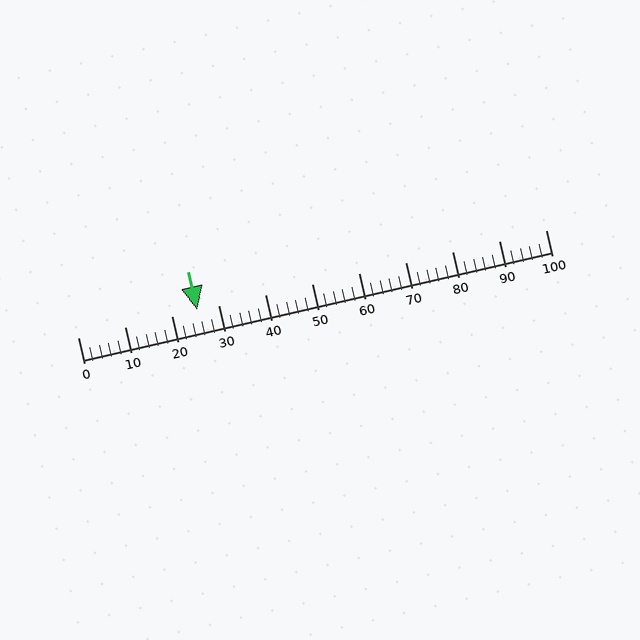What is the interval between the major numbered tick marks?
The major tick marks are spaced 10 units apart.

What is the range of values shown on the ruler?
The ruler shows values from 0 to 100.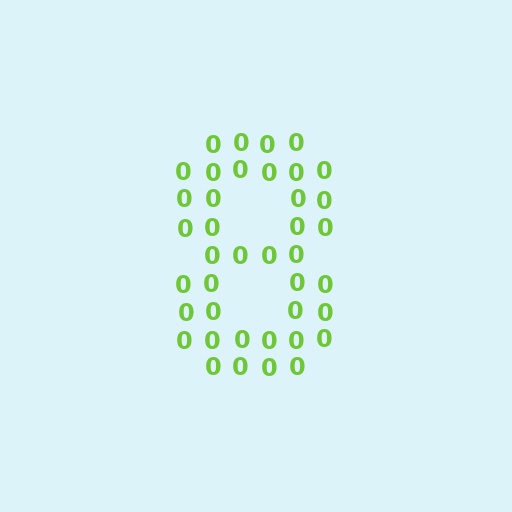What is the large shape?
The large shape is the digit 8.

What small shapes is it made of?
It is made of small digit 0's.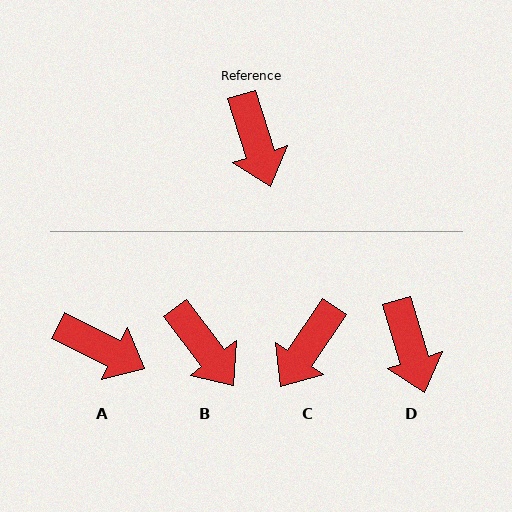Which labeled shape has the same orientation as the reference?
D.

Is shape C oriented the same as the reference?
No, it is off by about 51 degrees.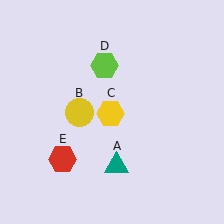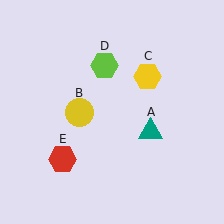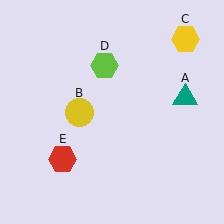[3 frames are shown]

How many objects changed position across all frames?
2 objects changed position: teal triangle (object A), yellow hexagon (object C).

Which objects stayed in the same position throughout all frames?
Yellow circle (object B) and lime hexagon (object D) and red hexagon (object E) remained stationary.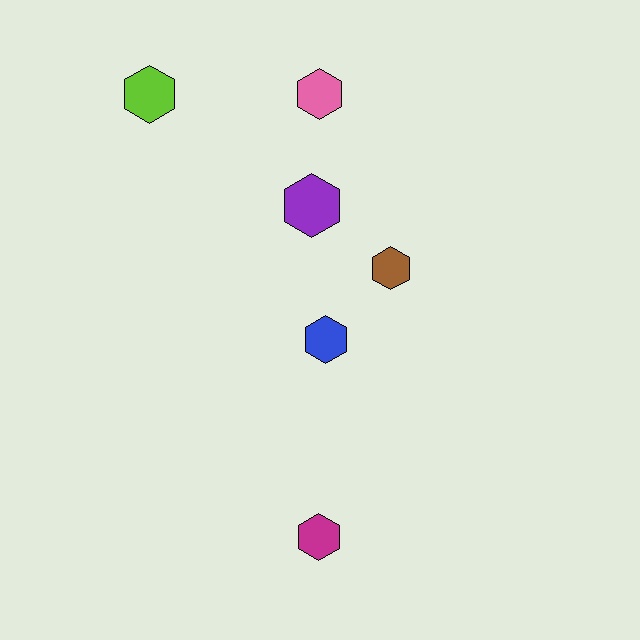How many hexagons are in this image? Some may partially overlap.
There are 6 hexagons.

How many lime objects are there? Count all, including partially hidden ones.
There is 1 lime object.